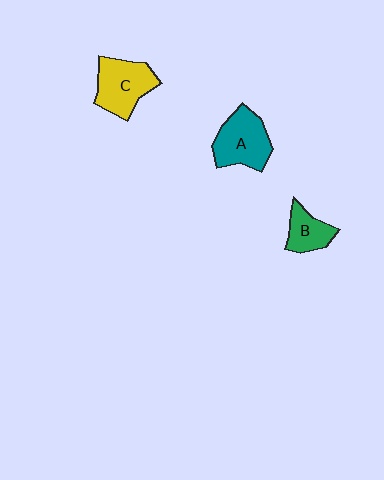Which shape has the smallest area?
Shape B (green).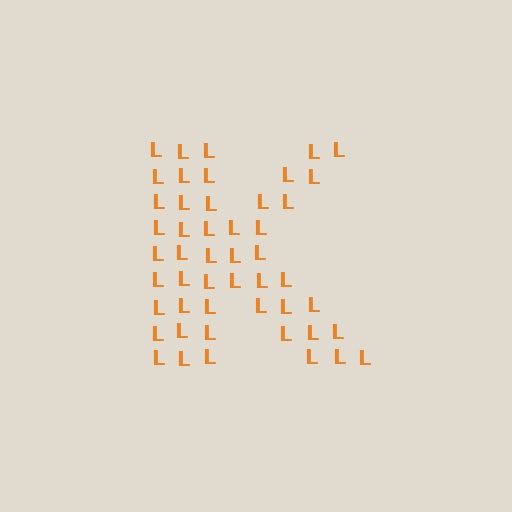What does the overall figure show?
The overall figure shows the letter K.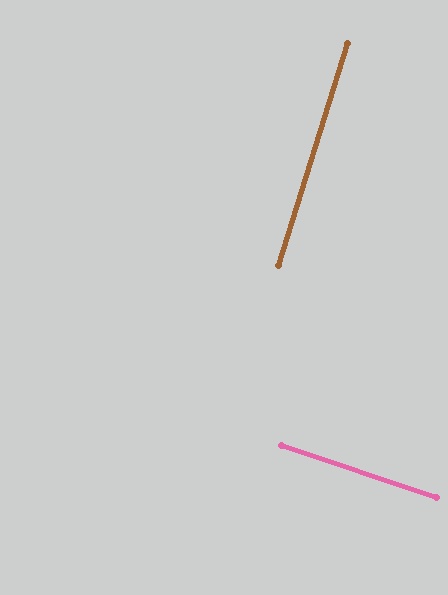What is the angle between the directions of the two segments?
Approximately 89 degrees.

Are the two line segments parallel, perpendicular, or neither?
Perpendicular — they meet at approximately 89°.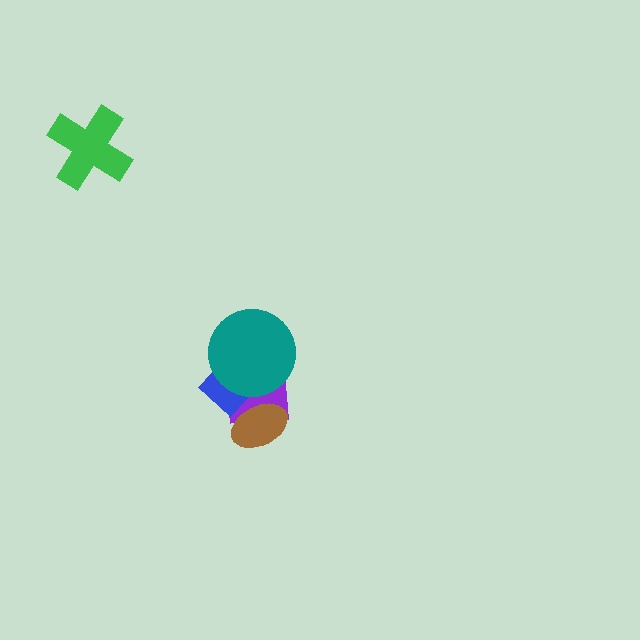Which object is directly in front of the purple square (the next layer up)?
The blue diamond is directly in front of the purple square.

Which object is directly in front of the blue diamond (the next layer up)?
The brown ellipse is directly in front of the blue diamond.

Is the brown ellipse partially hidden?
No, no other shape covers it.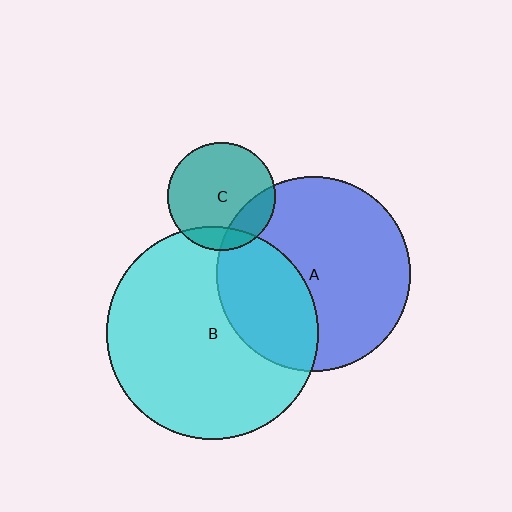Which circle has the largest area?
Circle B (cyan).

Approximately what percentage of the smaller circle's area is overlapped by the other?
Approximately 15%.